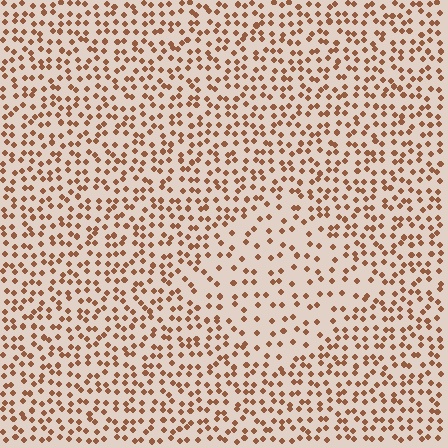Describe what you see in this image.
The image contains small brown elements arranged at two different densities. A diamond-shaped region is visible where the elements are less densely packed than the surrounding area.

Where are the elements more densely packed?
The elements are more densely packed outside the diamond boundary.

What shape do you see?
I see a diamond.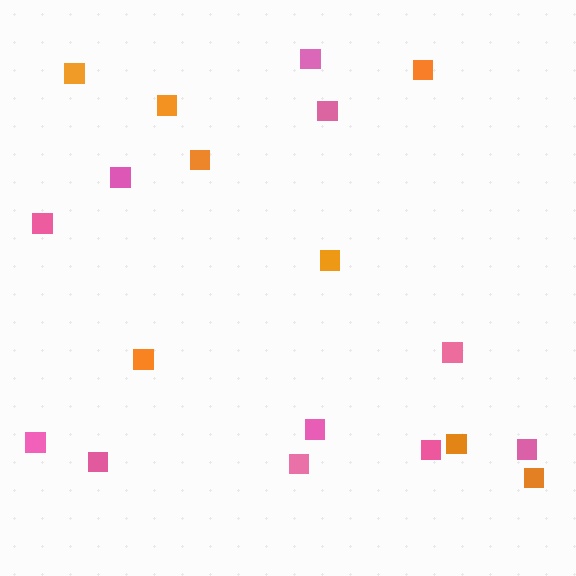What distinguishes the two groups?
There are 2 groups: one group of orange squares (8) and one group of pink squares (11).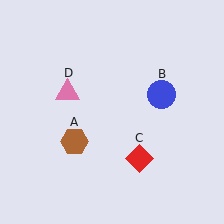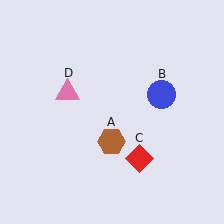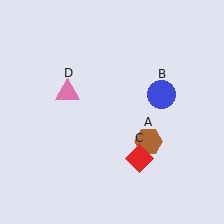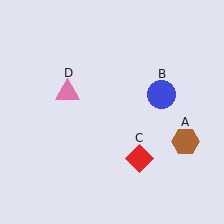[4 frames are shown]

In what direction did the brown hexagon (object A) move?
The brown hexagon (object A) moved right.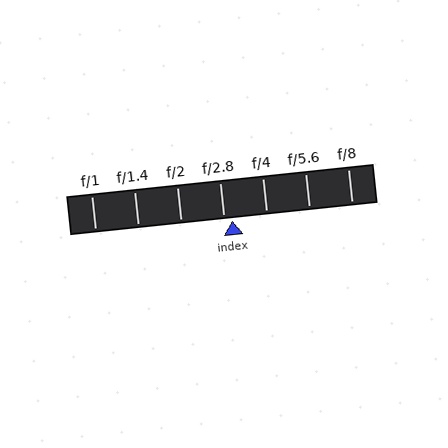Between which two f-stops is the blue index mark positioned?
The index mark is between f/2.8 and f/4.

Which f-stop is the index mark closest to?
The index mark is closest to f/2.8.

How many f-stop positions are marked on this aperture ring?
There are 7 f-stop positions marked.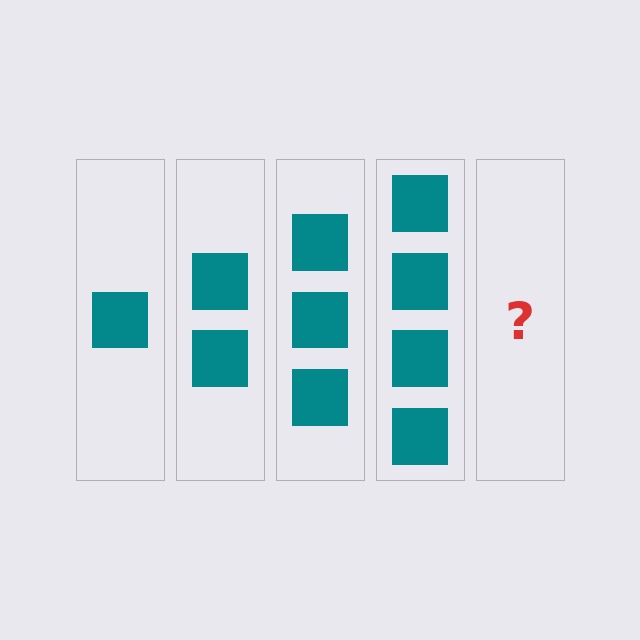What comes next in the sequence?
The next element should be 5 squares.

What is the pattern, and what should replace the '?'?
The pattern is that each step adds one more square. The '?' should be 5 squares.